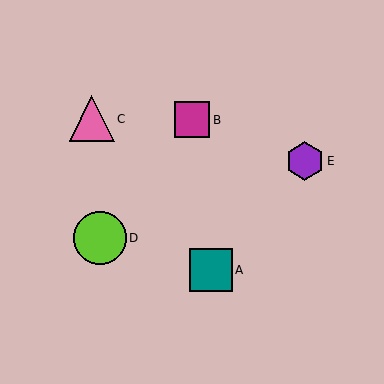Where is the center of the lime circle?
The center of the lime circle is at (100, 238).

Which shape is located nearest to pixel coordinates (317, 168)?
The purple hexagon (labeled E) at (305, 161) is nearest to that location.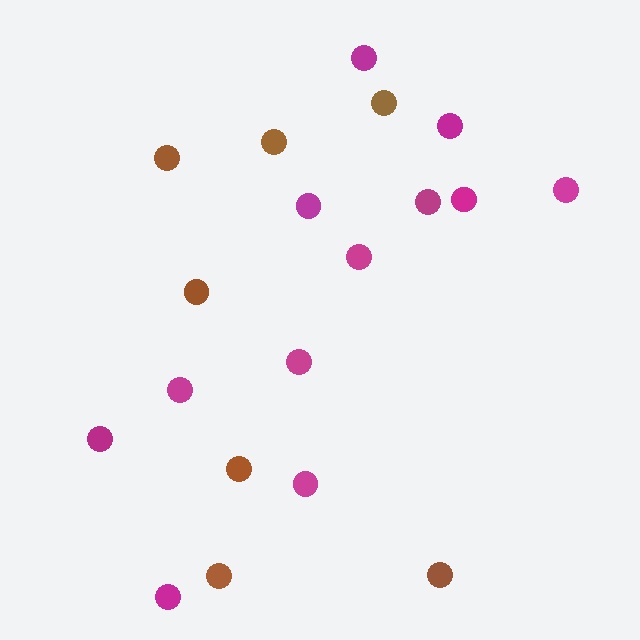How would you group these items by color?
There are 2 groups: one group of magenta circles (12) and one group of brown circles (7).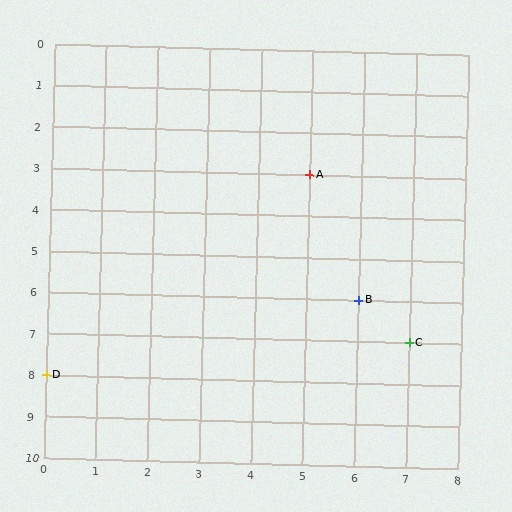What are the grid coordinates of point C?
Point C is at grid coordinates (7, 7).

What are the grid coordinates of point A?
Point A is at grid coordinates (5, 3).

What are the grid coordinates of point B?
Point B is at grid coordinates (6, 6).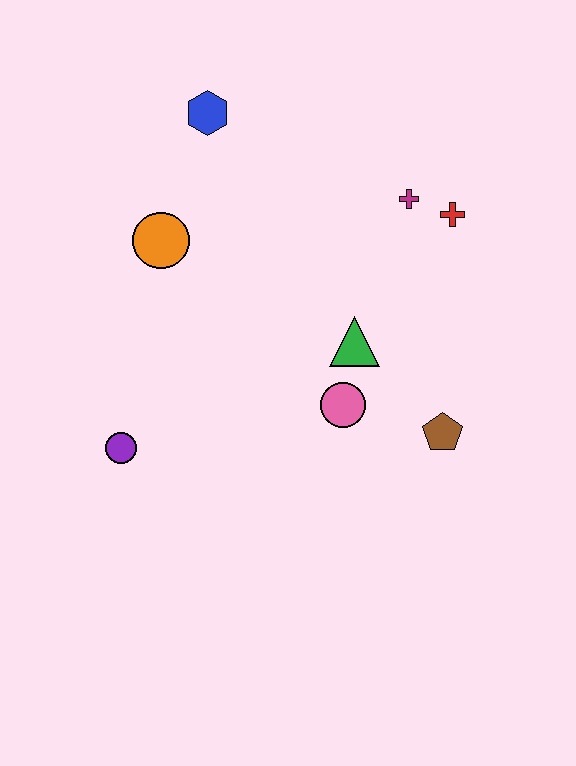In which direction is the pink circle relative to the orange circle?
The pink circle is to the right of the orange circle.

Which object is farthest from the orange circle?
The brown pentagon is farthest from the orange circle.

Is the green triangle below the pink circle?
No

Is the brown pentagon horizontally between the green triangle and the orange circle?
No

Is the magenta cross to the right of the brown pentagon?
No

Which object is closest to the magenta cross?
The red cross is closest to the magenta cross.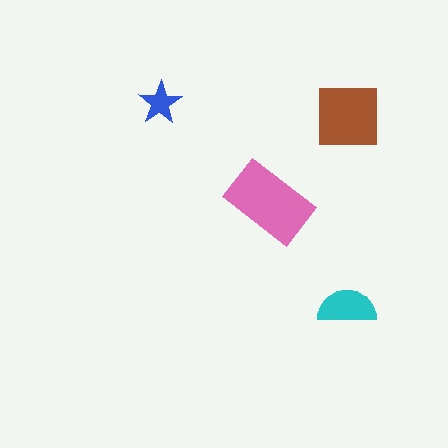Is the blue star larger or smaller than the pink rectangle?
Smaller.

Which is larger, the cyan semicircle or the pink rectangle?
The pink rectangle.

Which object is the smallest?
The blue star.